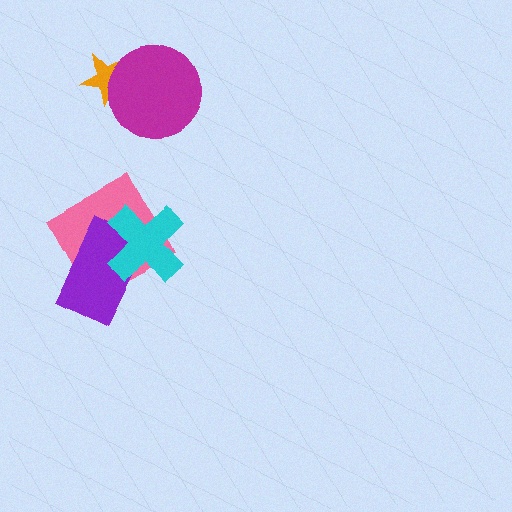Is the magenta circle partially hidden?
No, no other shape covers it.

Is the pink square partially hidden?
Yes, it is partially covered by another shape.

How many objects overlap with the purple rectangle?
2 objects overlap with the purple rectangle.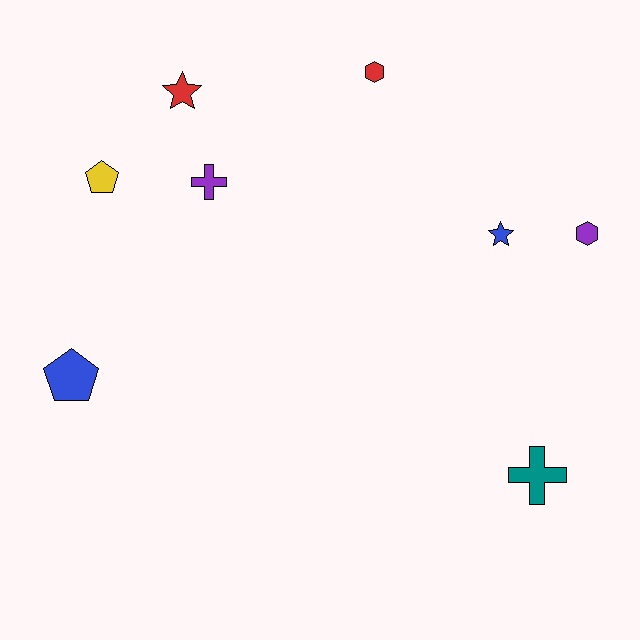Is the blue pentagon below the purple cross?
Yes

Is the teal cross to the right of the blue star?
Yes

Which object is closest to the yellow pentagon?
The purple cross is closest to the yellow pentagon.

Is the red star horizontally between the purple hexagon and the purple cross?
No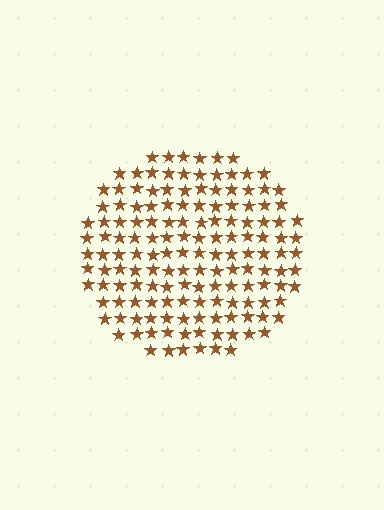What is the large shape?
The large shape is a circle.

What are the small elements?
The small elements are stars.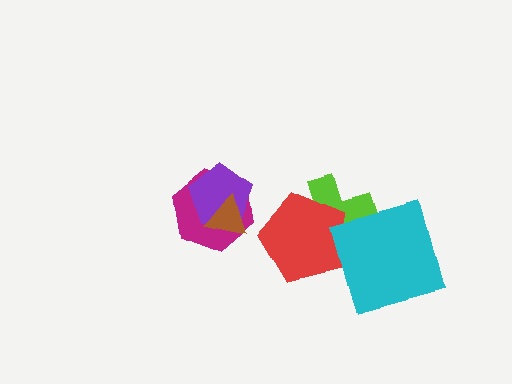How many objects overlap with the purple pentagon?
2 objects overlap with the purple pentagon.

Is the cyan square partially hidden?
No, no other shape covers it.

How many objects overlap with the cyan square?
1 object overlaps with the cyan square.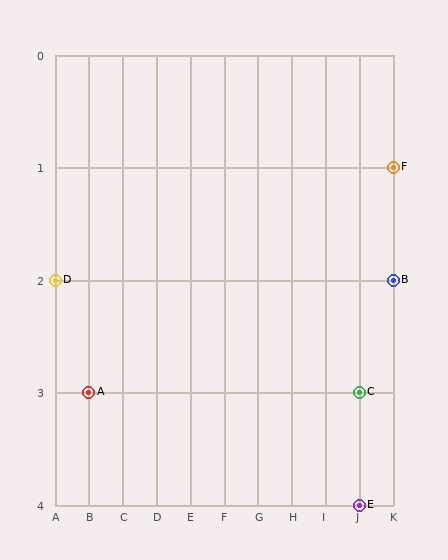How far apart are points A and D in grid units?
Points A and D are 1 column and 1 row apart (about 1.4 grid units diagonally).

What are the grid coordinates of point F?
Point F is at grid coordinates (K, 1).